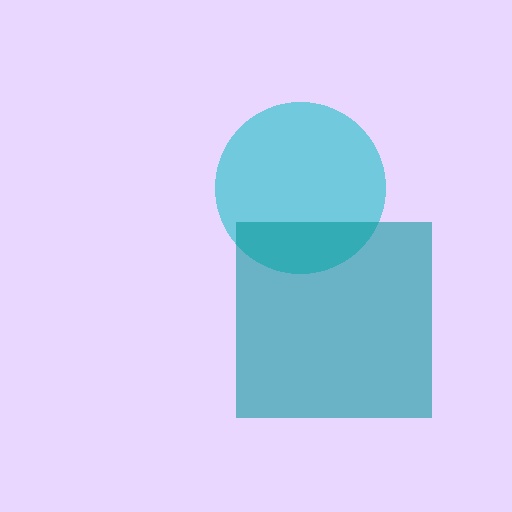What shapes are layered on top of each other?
The layered shapes are: a cyan circle, a teal square.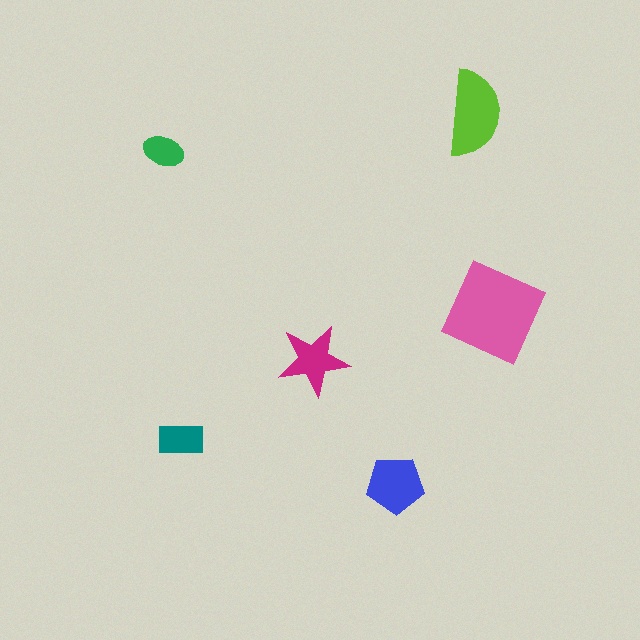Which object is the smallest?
The green ellipse.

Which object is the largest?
The pink diamond.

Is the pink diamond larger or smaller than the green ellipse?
Larger.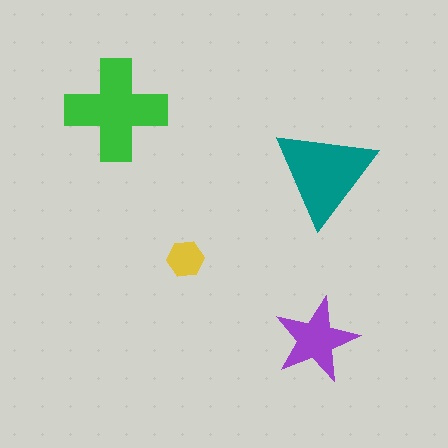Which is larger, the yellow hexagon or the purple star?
The purple star.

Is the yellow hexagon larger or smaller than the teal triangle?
Smaller.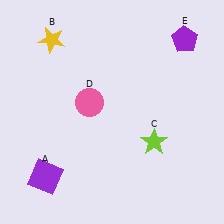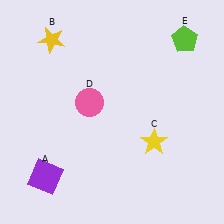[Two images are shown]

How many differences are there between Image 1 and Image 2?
There are 2 differences between the two images.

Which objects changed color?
C changed from lime to yellow. E changed from purple to lime.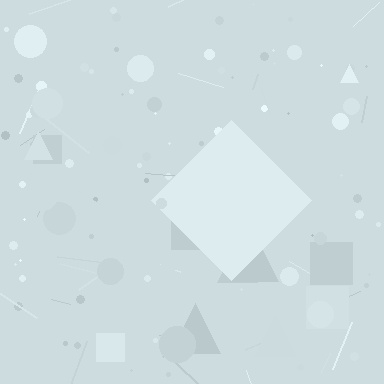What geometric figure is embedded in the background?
A diamond is embedded in the background.